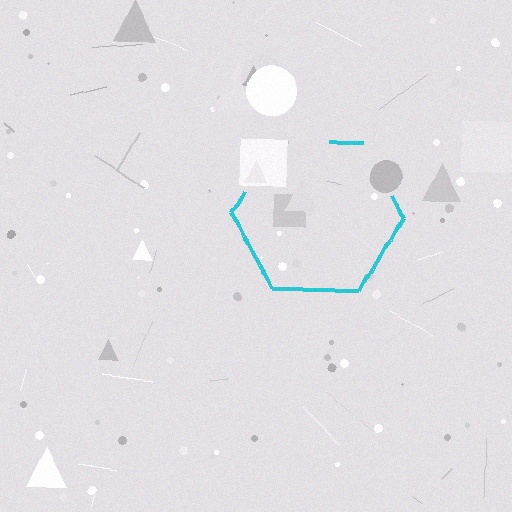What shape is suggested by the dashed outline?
The dashed outline suggests a hexagon.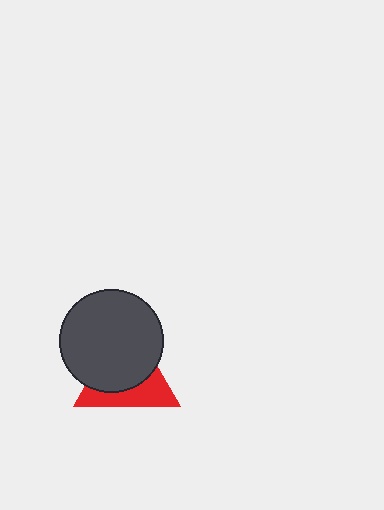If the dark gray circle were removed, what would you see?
You would see the complete red triangle.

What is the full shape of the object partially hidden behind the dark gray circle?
The partially hidden object is a red triangle.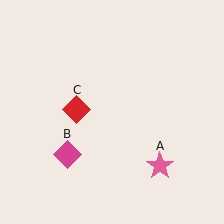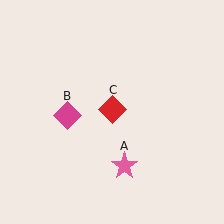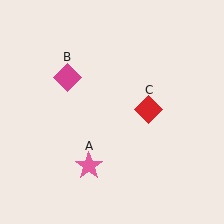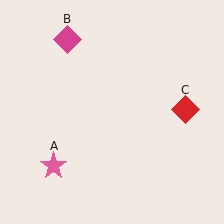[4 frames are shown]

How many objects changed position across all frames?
3 objects changed position: pink star (object A), magenta diamond (object B), red diamond (object C).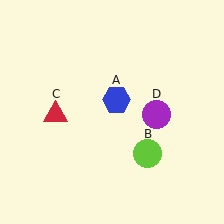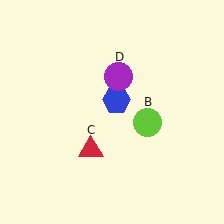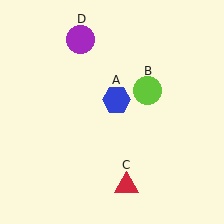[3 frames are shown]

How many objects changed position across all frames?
3 objects changed position: lime circle (object B), red triangle (object C), purple circle (object D).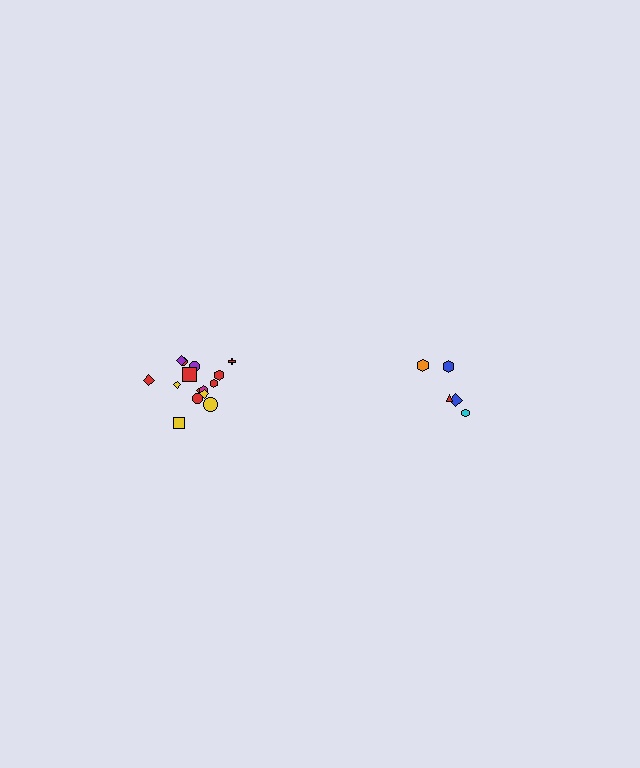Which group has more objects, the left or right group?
The left group.